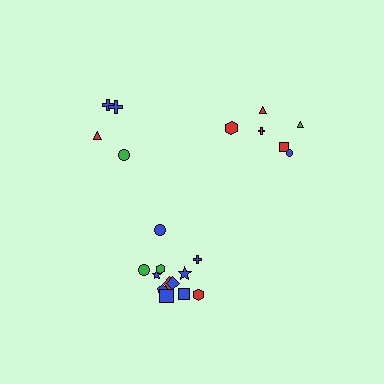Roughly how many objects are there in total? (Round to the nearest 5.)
Roughly 20 objects in total.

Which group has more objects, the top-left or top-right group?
The top-right group.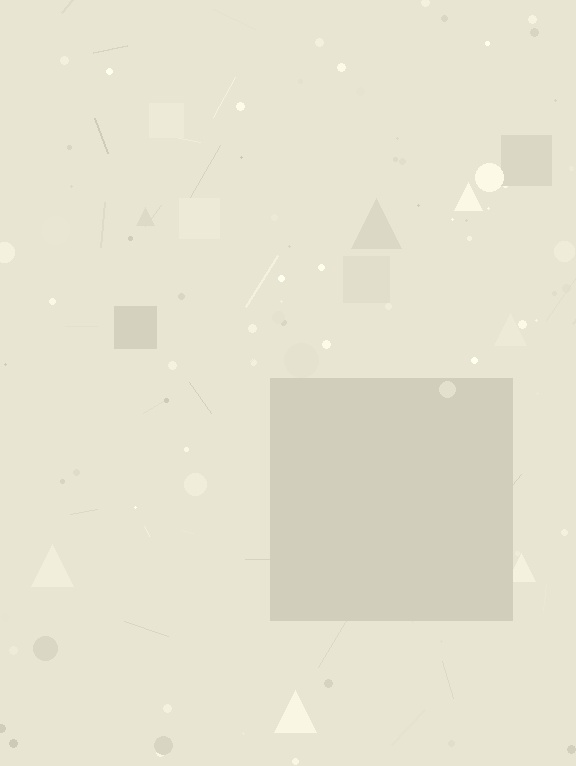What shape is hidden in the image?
A square is hidden in the image.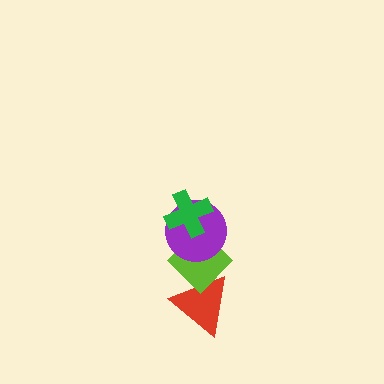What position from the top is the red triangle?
The red triangle is 4th from the top.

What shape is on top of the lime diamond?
The purple circle is on top of the lime diamond.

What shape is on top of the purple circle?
The green cross is on top of the purple circle.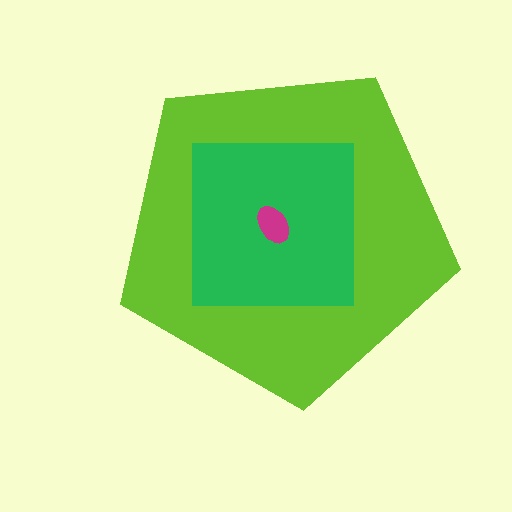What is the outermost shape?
The lime pentagon.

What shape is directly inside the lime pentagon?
The green square.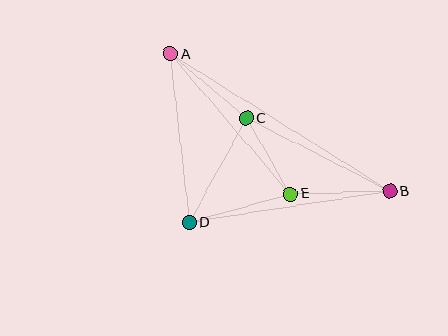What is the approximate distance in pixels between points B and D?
The distance between B and D is approximately 203 pixels.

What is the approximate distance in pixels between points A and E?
The distance between A and E is approximately 184 pixels.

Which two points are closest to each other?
Points C and E are closest to each other.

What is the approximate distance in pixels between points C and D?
The distance between C and D is approximately 119 pixels.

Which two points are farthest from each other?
Points A and B are farthest from each other.